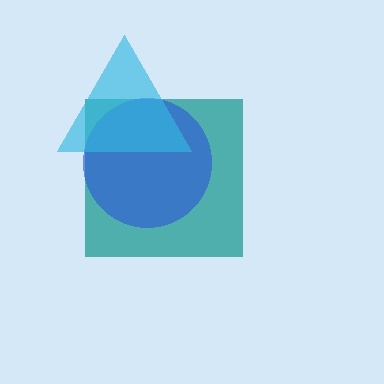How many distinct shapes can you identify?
There are 3 distinct shapes: a teal square, a blue circle, a cyan triangle.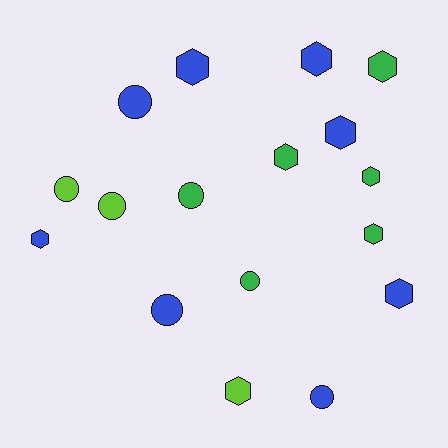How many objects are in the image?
There are 17 objects.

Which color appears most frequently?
Blue, with 8 objects.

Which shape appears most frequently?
Hexagon, with 10 objects.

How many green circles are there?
There are 2 green circles.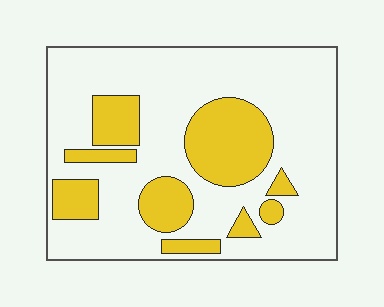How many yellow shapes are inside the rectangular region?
9.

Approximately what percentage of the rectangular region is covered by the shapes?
Approximately 25%.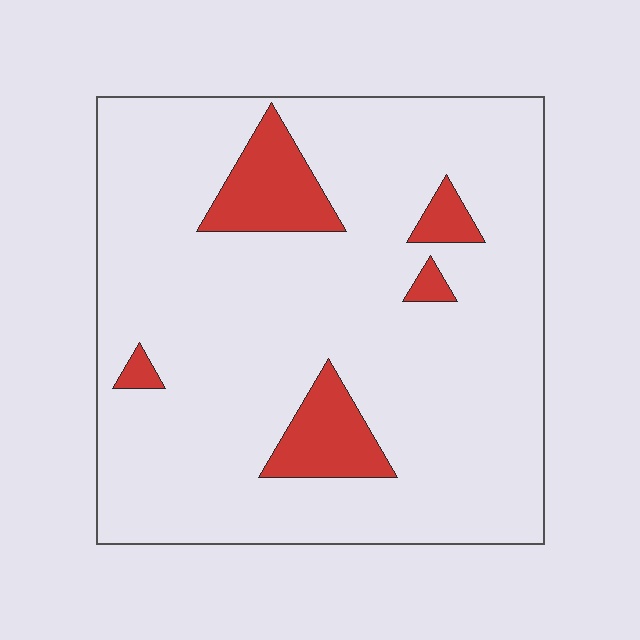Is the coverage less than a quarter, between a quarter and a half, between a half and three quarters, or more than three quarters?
Less than a quarter.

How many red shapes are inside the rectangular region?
5.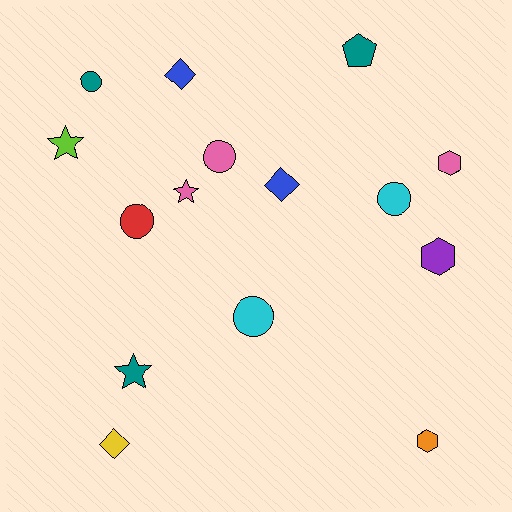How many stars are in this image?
There are 3 stars.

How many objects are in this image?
There are 15 objects.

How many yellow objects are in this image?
There is 1 yellow object.